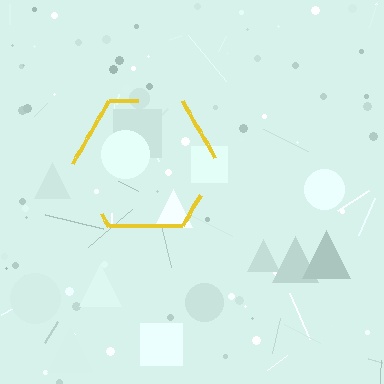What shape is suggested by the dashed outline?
The dashed outline suggests a hexagon.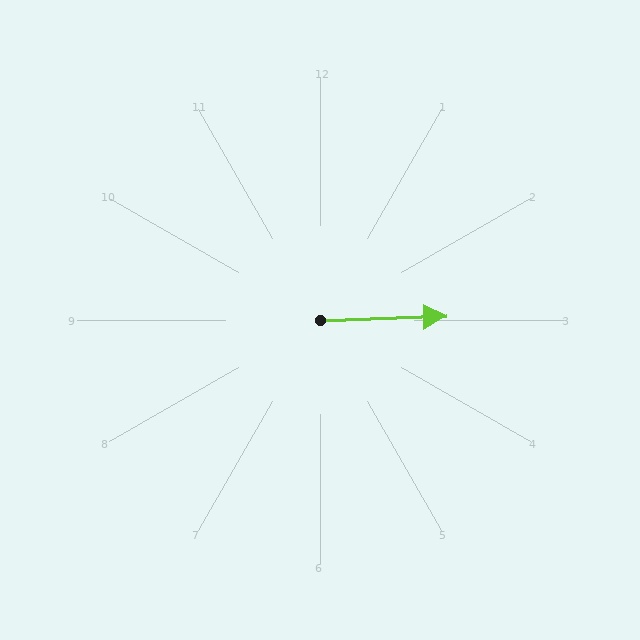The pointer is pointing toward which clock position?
Roughly 3 o'clock.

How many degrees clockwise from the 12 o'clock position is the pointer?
Approximately 88 degrees.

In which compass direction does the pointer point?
East.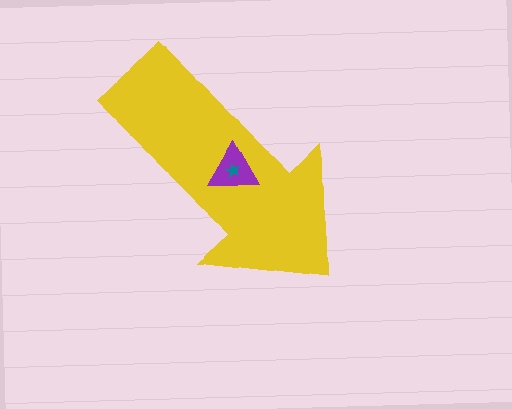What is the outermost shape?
The yellow arrow.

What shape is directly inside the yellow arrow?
The purple triangle.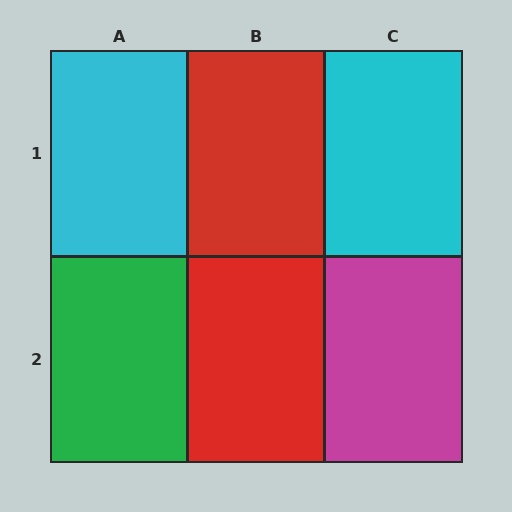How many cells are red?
2 cells are red.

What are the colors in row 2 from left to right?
Green, red, magenta.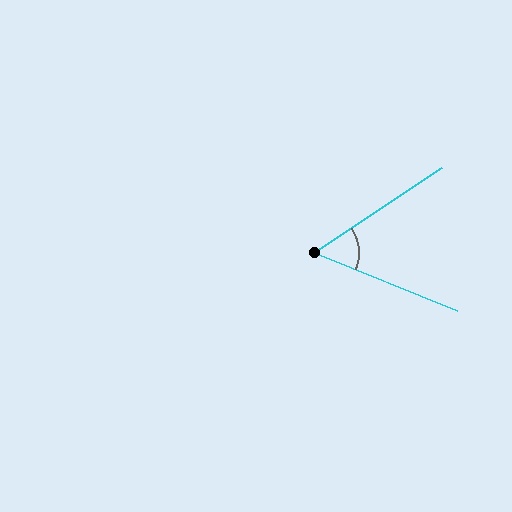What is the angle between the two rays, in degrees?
Approximately 56 degrees.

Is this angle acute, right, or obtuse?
It is acute.